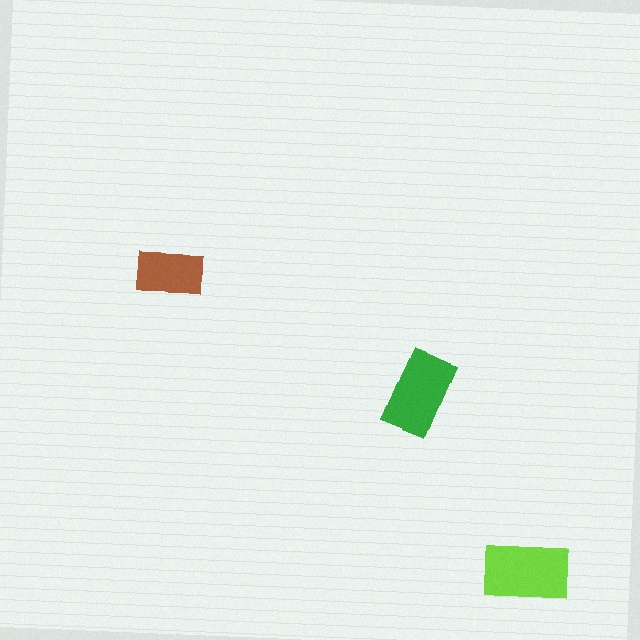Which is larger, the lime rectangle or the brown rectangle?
The lime one.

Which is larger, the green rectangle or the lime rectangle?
The lime one.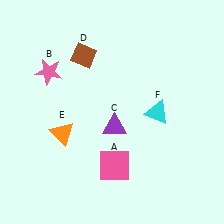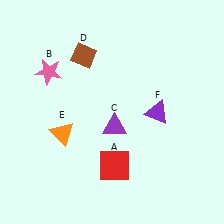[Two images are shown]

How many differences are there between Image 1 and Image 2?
There are 2 differences between the two images.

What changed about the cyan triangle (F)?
In Image 1, F is cyan. In Image 2, it changed to purple.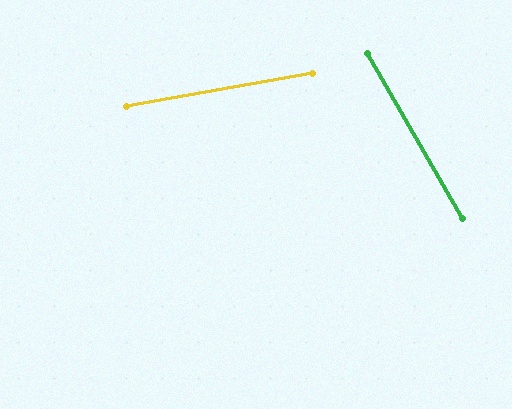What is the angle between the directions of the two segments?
Approximately 70 degrees.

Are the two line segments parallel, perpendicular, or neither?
Neither parallel nor perpendicular — they differ by about 70°.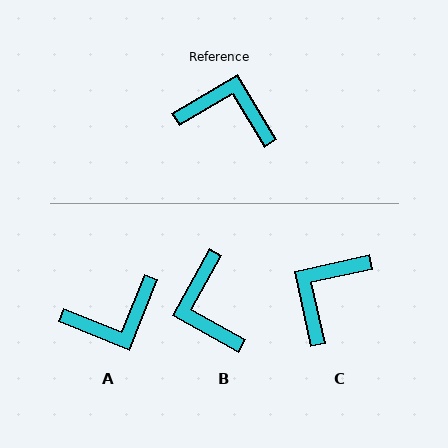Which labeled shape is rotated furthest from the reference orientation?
A, about 143 degrees away.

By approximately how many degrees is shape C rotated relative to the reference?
Approximately 71 degrees counter-clockwise.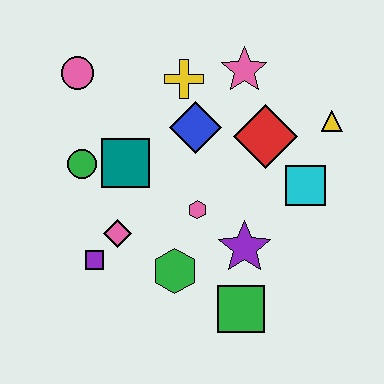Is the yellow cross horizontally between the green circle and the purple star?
Yes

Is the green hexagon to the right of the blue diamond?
No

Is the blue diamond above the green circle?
Yes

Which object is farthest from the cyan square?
The pink circle is farthest from the cyan square.